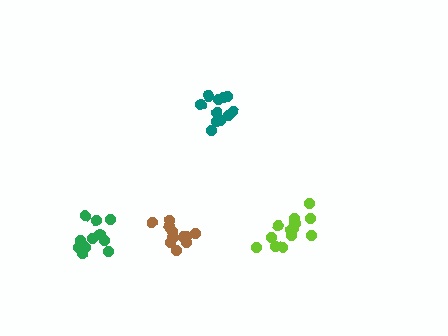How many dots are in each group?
Group 1: 14 dots, Group 2: 11 dots, Group 3: 12 dots, Group 4: 11 dots (48 total).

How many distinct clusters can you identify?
There are 4 distinct clusters.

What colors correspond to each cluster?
The clusters are colored: lime, teal, brown, green.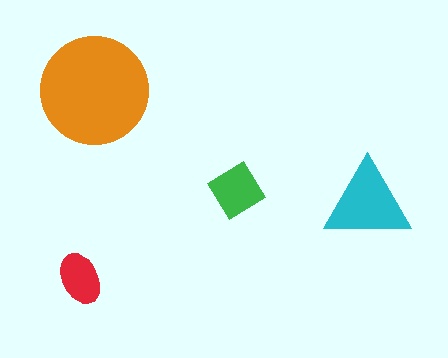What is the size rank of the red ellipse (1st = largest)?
4th.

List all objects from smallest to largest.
The red ellipse, the green diamond, the cyan triangle, the orange circle.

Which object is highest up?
The orange circle is topmost.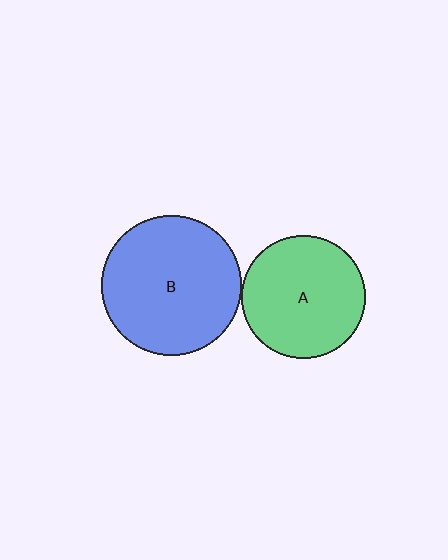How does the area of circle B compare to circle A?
Approximately 1.3 times.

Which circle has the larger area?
Circle B (blue).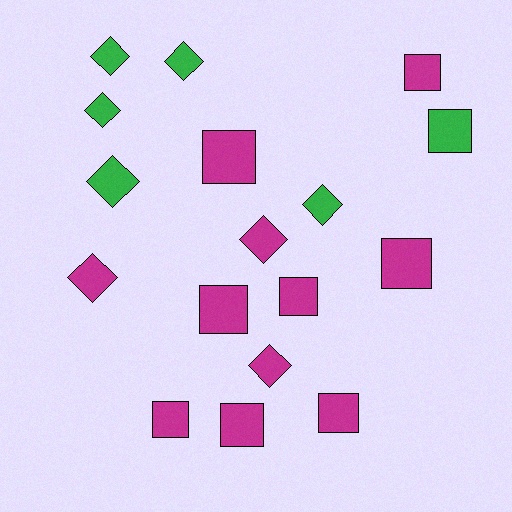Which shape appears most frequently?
Square, with 9 objects.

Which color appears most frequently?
Magenta, with 11 objects.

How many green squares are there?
There is 1 green square.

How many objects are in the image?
There are 17 objects.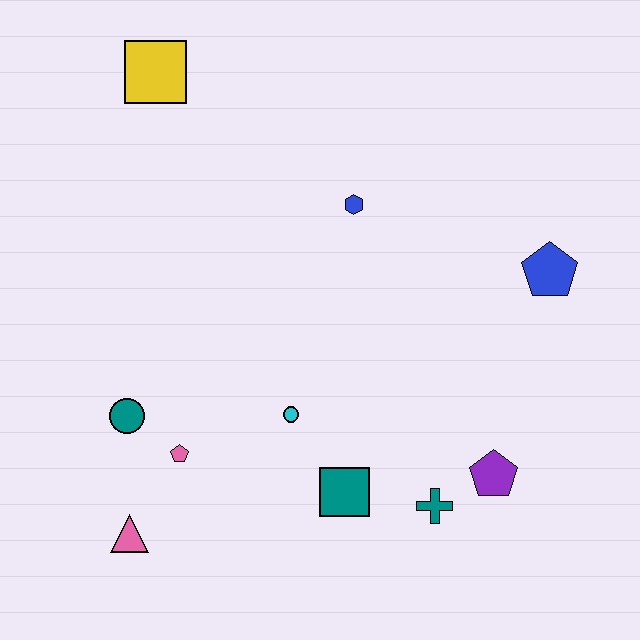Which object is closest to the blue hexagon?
The blue pentagon is closest to the blue hexagon.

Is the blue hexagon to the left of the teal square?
No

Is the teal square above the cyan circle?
No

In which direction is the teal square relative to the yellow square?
The teal square is below the yellow square.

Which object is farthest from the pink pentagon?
The blue pentagon is farthest from the pink pentagon.